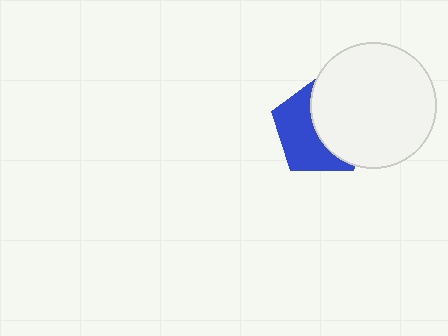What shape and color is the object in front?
The object in front is a white circle.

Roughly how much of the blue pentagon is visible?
About half of it is visible (roughly 48%).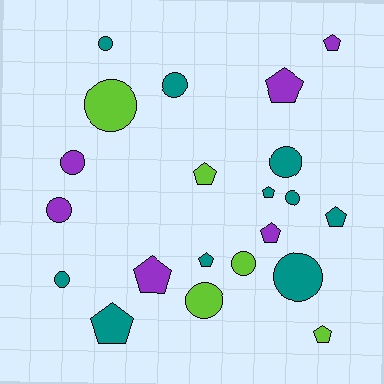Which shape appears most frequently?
Circle, with 11 objects.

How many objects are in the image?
There are 21 objects.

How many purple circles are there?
There are 2 purple circles.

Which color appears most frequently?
Teal, with 10 objects.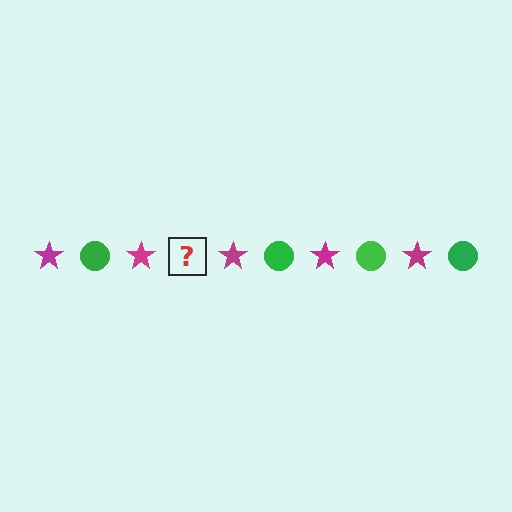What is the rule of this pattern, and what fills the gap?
The rule is that the pattern alternates between magenta star and green circle. The gap should be filled with a green circle.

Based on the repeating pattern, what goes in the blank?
The blank should be a green circle.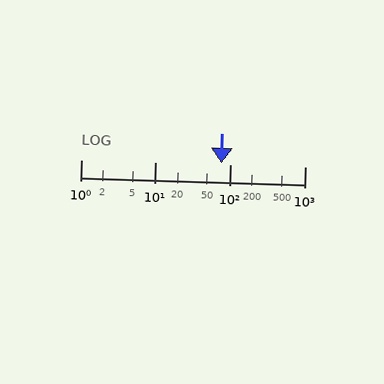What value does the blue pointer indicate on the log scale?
The pointer indicates approximately 77.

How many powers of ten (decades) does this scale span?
The scale spans 3 decades, from 1 to 1000.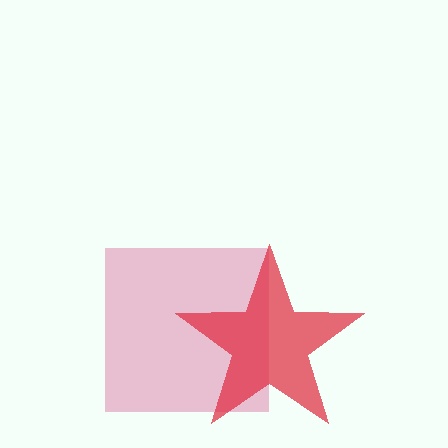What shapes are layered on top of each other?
The layered shapes are: a pink square, a red star.